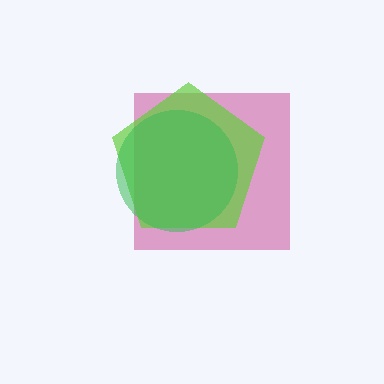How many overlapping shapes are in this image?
There are 3 overlapping shapes in the image.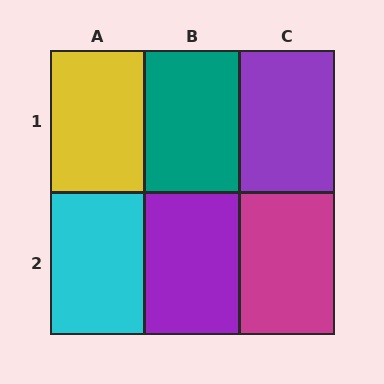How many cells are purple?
2 cells are purple.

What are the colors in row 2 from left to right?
Cyan, purple, magenta.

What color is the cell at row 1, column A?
Yellow.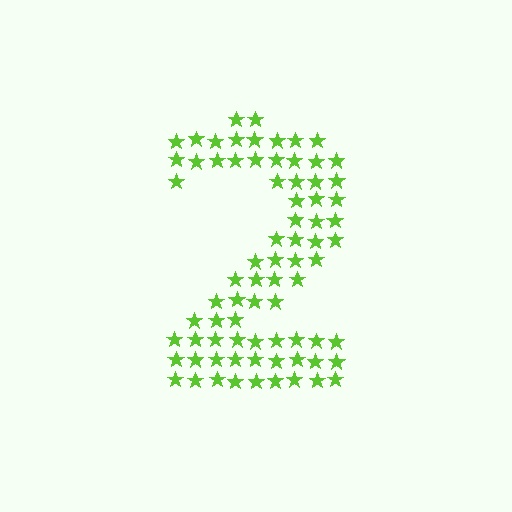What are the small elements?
The small elements are stars.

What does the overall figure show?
The overall figure shows the digit 2.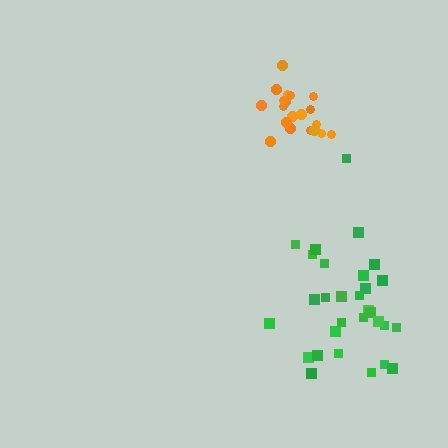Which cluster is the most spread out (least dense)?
Green.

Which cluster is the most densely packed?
Orange.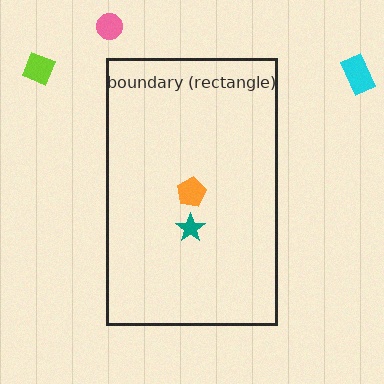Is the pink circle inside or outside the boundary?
Outside.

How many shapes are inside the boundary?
2 inside, 3 outside.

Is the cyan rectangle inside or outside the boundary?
Outside.